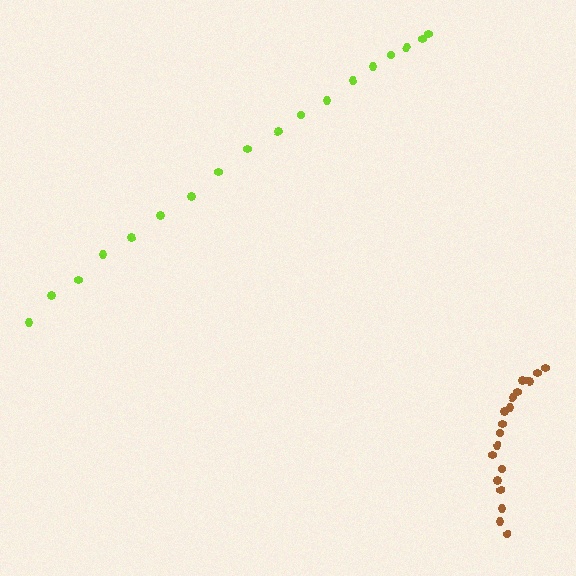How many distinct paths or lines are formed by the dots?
There are 2 distinct paths.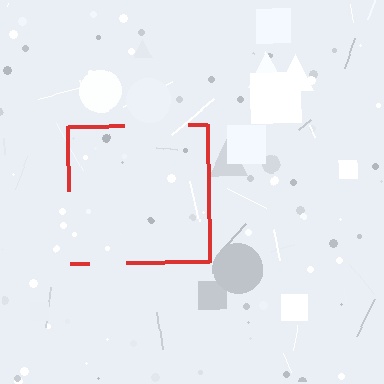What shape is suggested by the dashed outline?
The dashed outline suggests a square.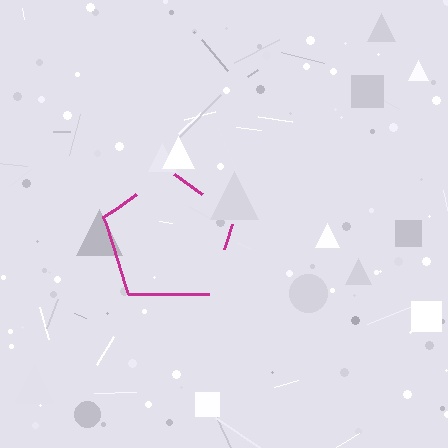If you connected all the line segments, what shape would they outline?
They would outline a pentagon.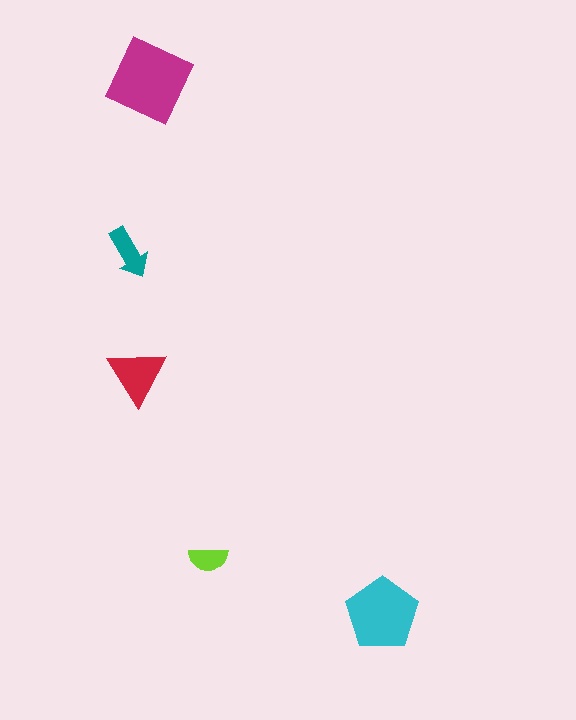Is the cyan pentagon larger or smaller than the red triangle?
Larger.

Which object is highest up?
The magenta diamond is topmost.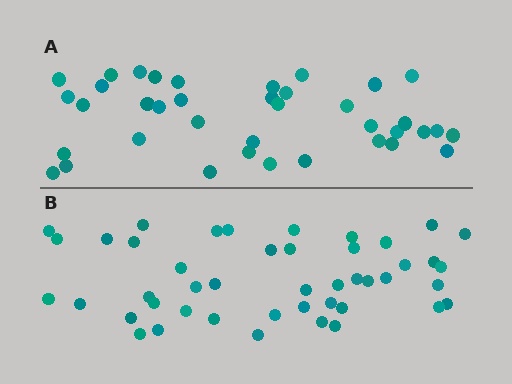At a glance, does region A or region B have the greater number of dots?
Region B (the bottom region) has more dots.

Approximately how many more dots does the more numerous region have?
Region B has roughly 8 or so more dots than region A.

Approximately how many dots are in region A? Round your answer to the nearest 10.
About 40 dots. (The exact count is 38, which rounds to 40.)